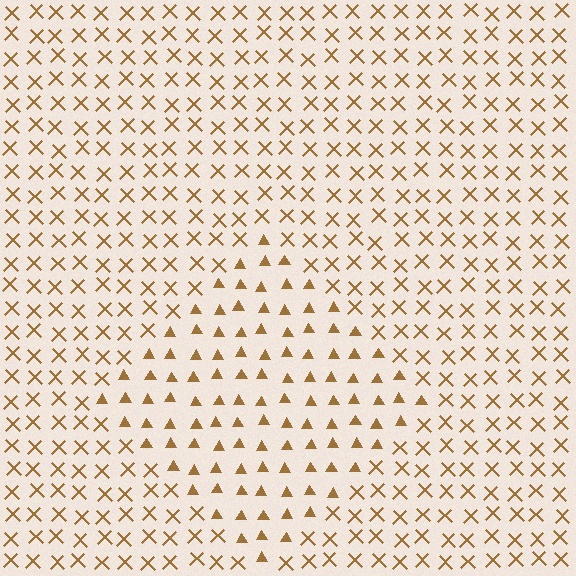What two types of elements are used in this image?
The image uses triangles inside the diamond region and X marks outside it.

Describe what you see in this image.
The image is filled with small brown elements arranged in a uniform grid. A diamond-shaped region contains triangles, while the surrounding area contains X marks. The boundary is defined purely by the change in element shape.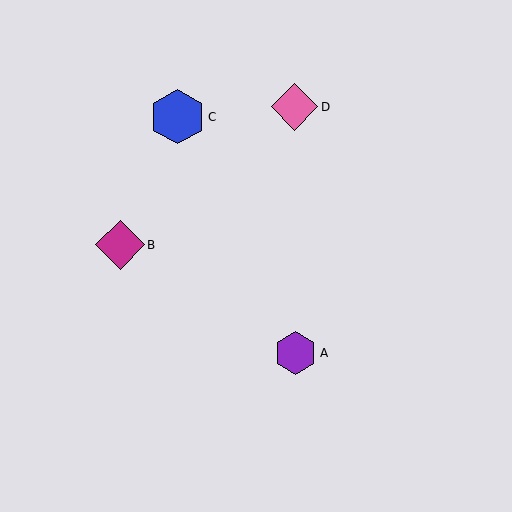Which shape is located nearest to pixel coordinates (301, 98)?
The pink diamond (labeled D) at (294, 107) is nearest to that location.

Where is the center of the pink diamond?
The center of the pink diamond is at (294, 107).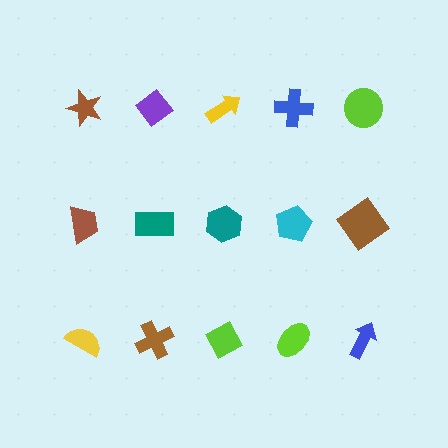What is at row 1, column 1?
A brown star.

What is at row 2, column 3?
A teal hexagon.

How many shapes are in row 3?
5 shapes.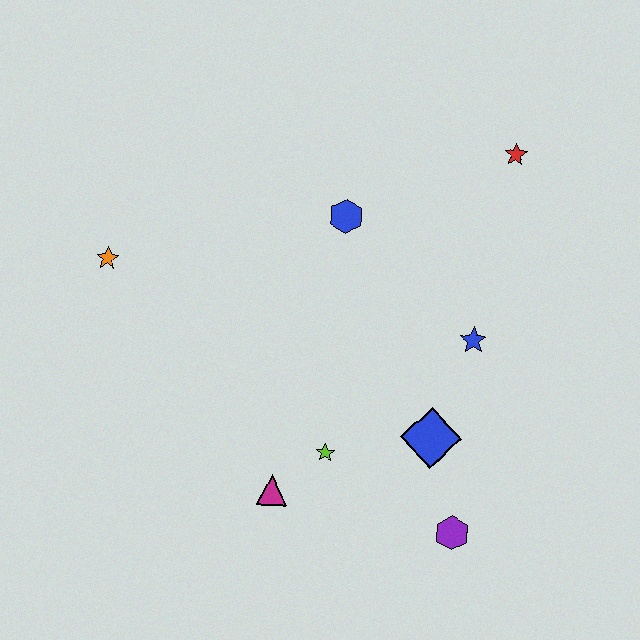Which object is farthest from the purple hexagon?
The orange star is farthest from the purple hexagon.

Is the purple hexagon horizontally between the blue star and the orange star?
Yes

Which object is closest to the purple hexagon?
The blue diamond is closest to the purple hexagon.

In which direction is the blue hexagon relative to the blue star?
The blue hexagon is to the left of the blue star.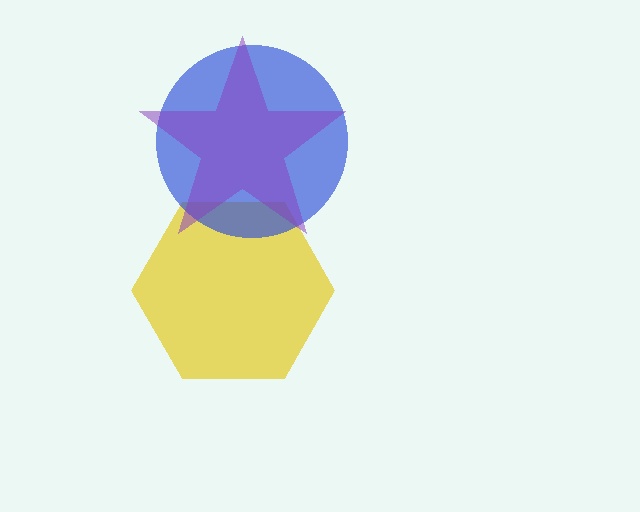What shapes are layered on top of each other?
The layered shapes are: a yellow hexagon, a blue circle, a purple star.